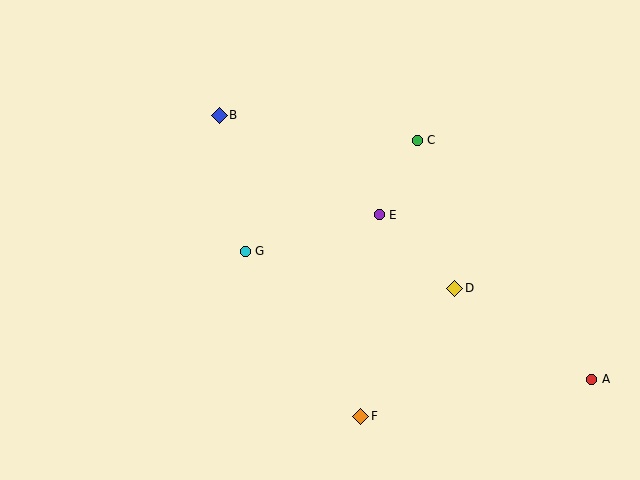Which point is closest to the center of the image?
Point E at (379, 215) is closest to the center.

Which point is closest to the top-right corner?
Point C is closest to the top-right corner.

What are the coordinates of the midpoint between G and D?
The midpoint between G and D is at (350, 270).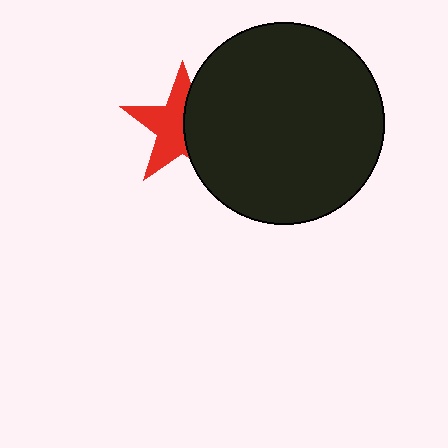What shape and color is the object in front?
The object in front is a black circle.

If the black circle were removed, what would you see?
You would see the complete red star.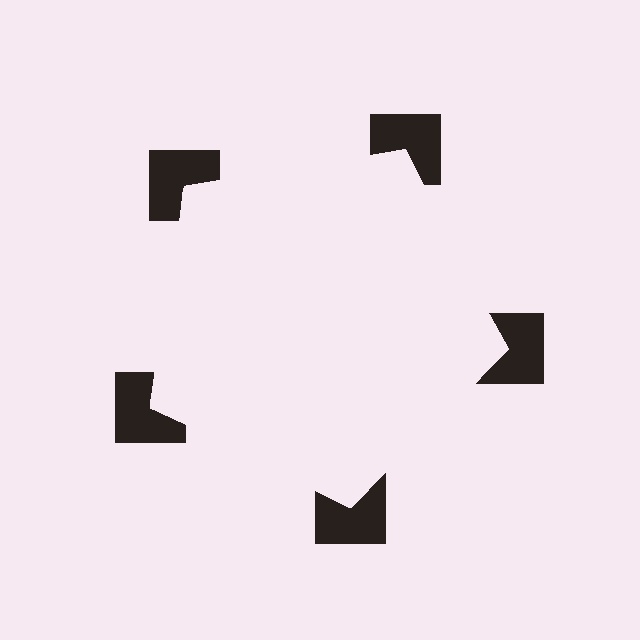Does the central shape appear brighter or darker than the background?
It typically appears slightly brighter than the background, even though no actual brightness change is drawn.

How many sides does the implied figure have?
5 sides.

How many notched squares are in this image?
There are 5 — one at each vertex of the illusory pentagon.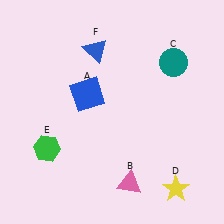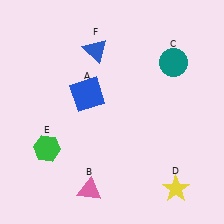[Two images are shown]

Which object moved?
The pink triangle (B) moved left.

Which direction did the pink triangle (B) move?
The pink triangle (B) moved left.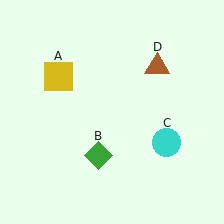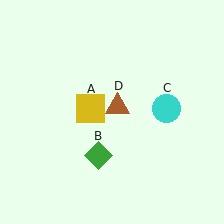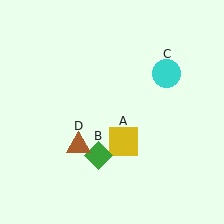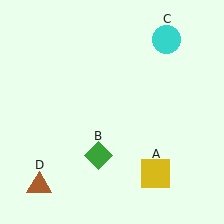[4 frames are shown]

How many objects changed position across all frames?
3 objects changed position: yellow square (object A), cyan circle (object C), brown triangle (object D).